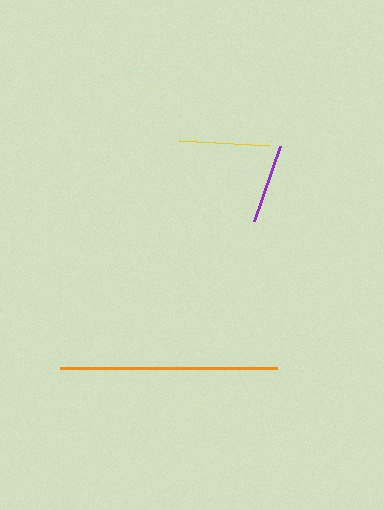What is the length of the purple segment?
The purple segment is approximately 79 pixels long.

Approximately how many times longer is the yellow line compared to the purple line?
The yellow line is approximately 1.1 times the length of the purple line.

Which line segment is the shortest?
The purple line is the shortest at approximately 79 pixels.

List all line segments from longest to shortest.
From longest to shortest: orange, yellow, purple.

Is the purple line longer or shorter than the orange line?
The orange line is longer than the purple line.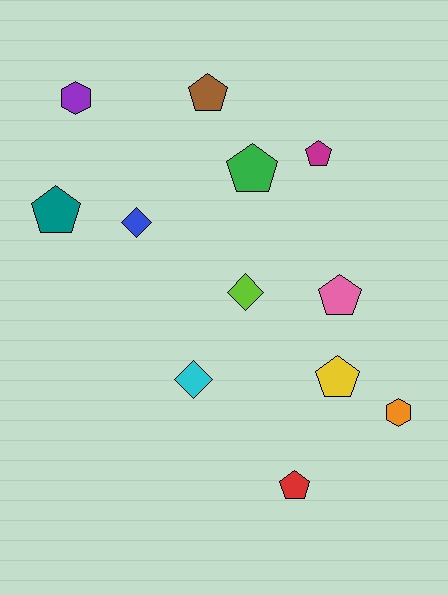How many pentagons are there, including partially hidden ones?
There are 7 pentagons.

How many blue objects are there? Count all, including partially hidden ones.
There is 1 blue object.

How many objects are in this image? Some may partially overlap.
There are 12 objects.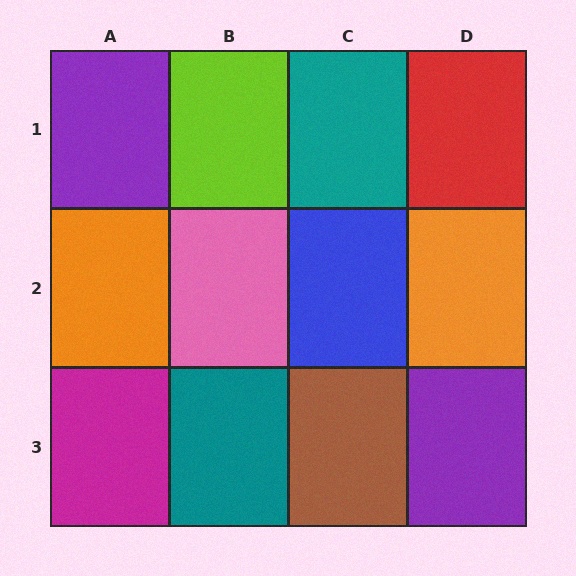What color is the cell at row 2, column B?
Pink.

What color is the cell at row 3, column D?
Purple.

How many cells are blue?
1 cell is blue.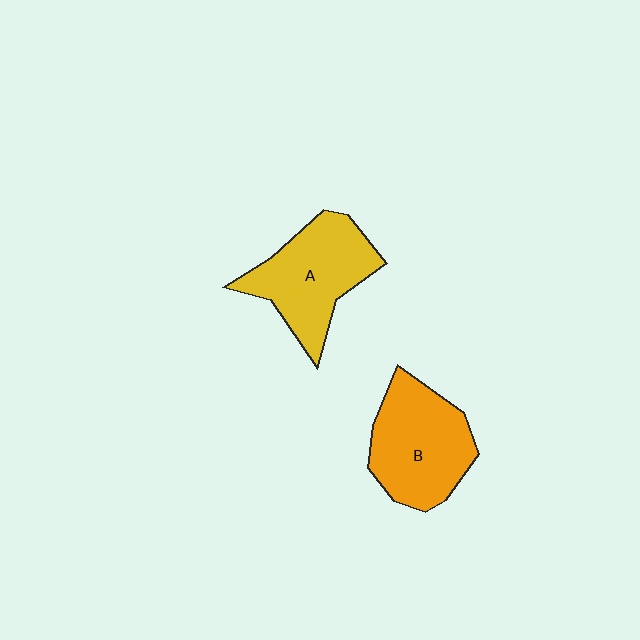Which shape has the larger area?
Shape B (orange).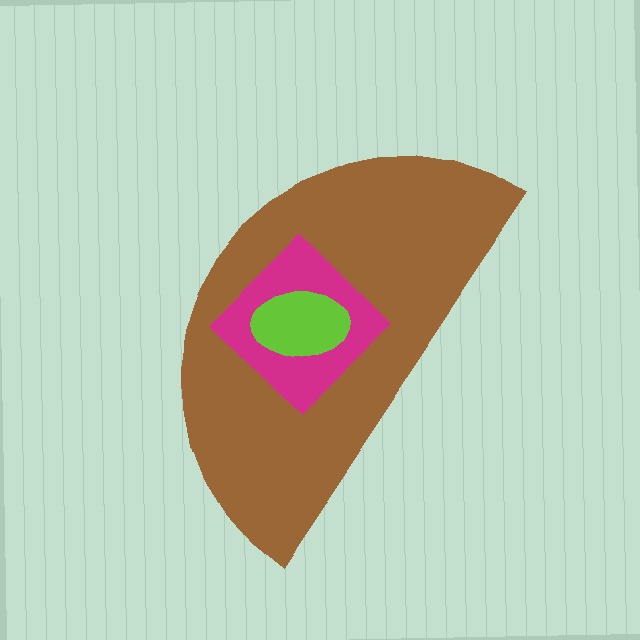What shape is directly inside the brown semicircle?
The magenta diamond.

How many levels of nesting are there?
3.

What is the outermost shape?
The brown semicircle.